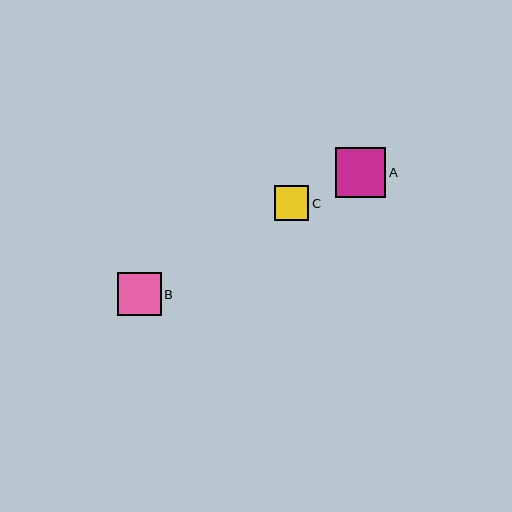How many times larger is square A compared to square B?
Square A is approximately 1.1 times the size of square B.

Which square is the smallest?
Square C is the smallest with a size of approximately 35 pixels.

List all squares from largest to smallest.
From largest to smallest: A, B, C.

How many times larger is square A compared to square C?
Square A is approximately 1.4 times the size of square C.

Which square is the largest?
Square A is the largest with a size of approximately 50 pixels.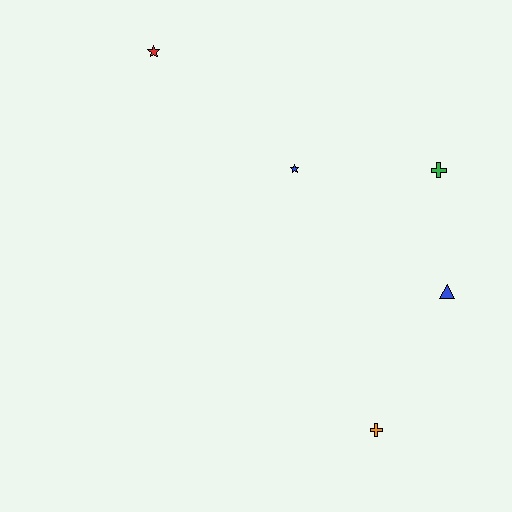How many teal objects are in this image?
There are no teal objects.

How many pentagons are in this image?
There are no pentagons.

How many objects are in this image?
There are 5 objects.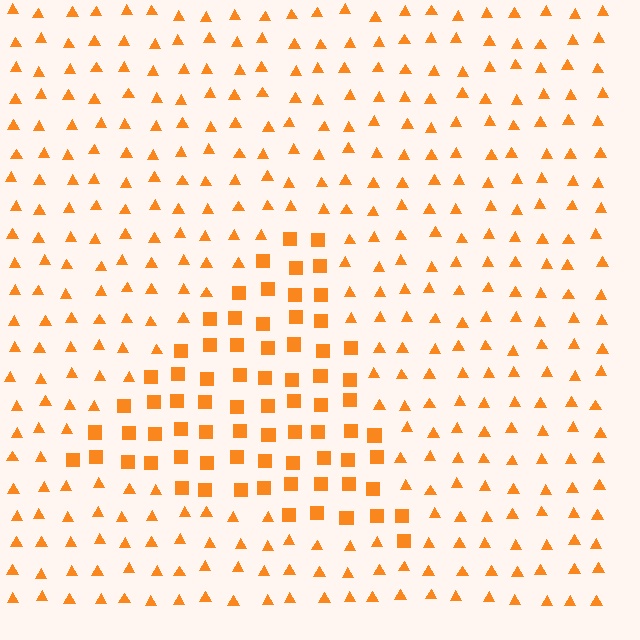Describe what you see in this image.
The image is filled with small orange elements arranged in a uniform grid. A triangle-shaped region contains squares, while the surrounding area contains triangles. The boundary is defined purely by the change in element shape.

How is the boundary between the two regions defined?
The boundary is defined by a change in element shape: squares inside vs. triangles outside. All elements share the same color and spacing.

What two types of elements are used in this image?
The image uses squares inside the triangle region and triangles outside it.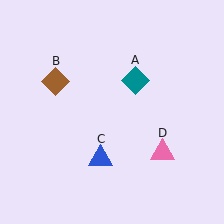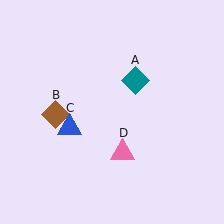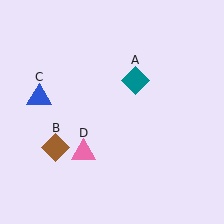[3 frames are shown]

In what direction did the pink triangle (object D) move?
The pink triangle (object D) moved left.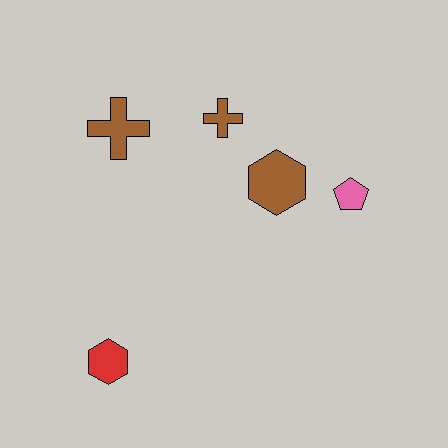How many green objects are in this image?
There are no green objects.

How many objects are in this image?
There are 5 objects.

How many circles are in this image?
There are no circles.